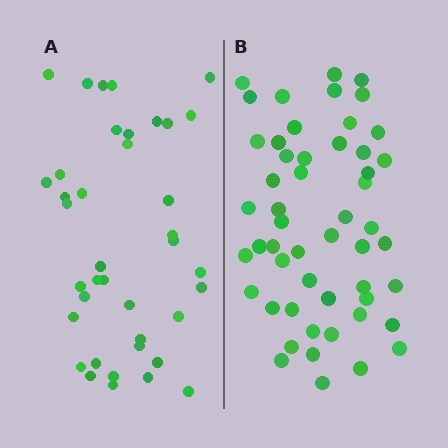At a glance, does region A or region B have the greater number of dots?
Region B (the right region) has more dots.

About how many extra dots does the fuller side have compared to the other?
Region B has approximately 15 more dots than region A.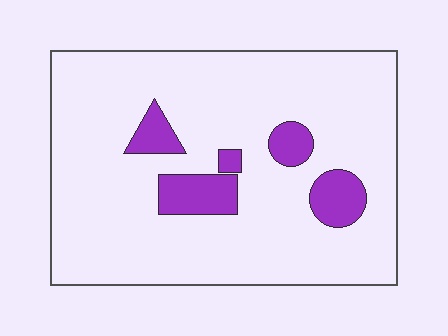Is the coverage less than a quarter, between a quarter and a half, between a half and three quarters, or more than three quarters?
Less than a quarter.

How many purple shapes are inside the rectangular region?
5.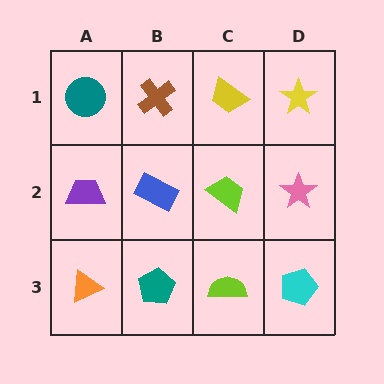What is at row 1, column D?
A yellow star.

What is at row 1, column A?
A teal circle.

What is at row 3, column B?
A teal pentagon.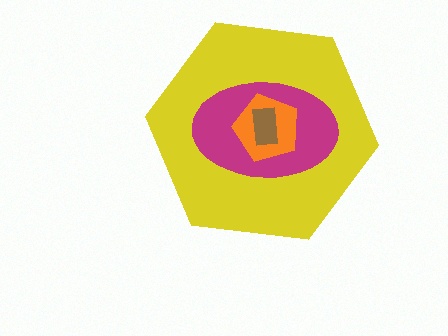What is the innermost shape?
The brown rectangle.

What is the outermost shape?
The yellow hexagon.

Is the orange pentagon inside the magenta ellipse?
Yes.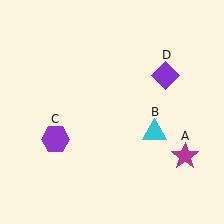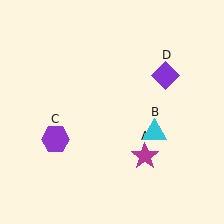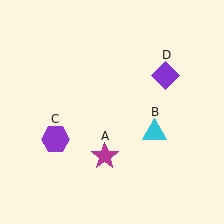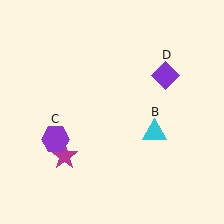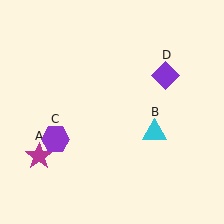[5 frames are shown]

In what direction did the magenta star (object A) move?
The magenta star (object A) moved left.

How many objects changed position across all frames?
1 object changed position: magenta star (object A).